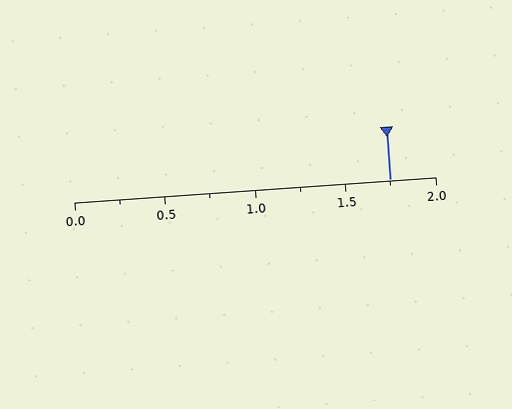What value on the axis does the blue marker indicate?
The marker indicates approximately 1.75.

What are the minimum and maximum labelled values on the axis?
The axis runs from 0.0 to 2.0.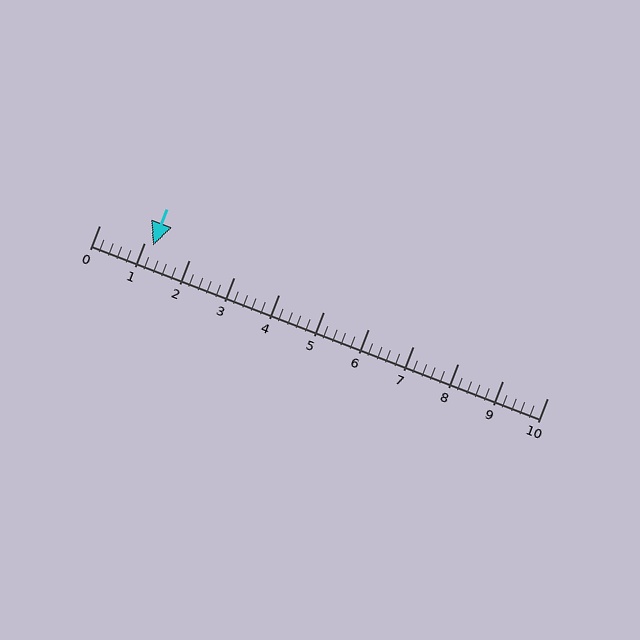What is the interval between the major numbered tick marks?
The major tick marks are spaced 1 units apart.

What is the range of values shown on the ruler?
The ruler shows values from 0 to 10.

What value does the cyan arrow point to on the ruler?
The cyan arrow points to approximately 1.2.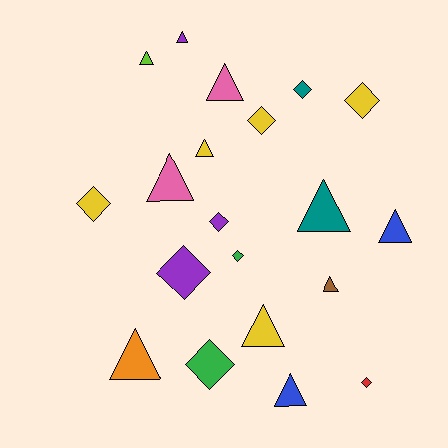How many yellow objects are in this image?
There are 5 yellow objects.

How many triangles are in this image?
There are 11 triangles.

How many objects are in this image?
There are 20 objects.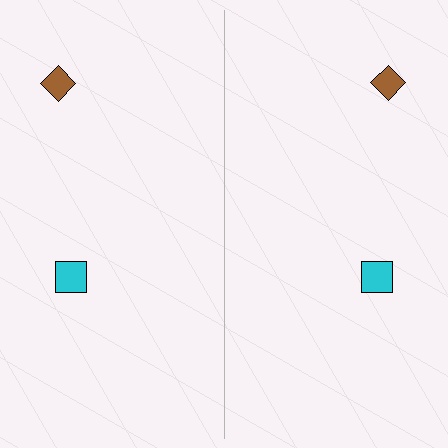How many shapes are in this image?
There are 4 shapes in this image.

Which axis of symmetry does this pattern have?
The pattern has a vertical axis of symmetry running through the center of the image.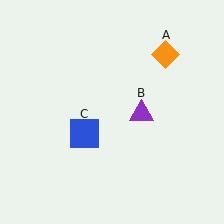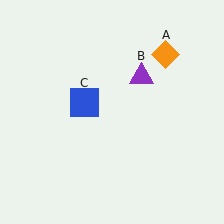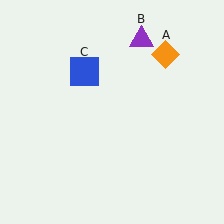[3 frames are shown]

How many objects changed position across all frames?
2 objects changed position: purple triangle (object B), blue square (object C).